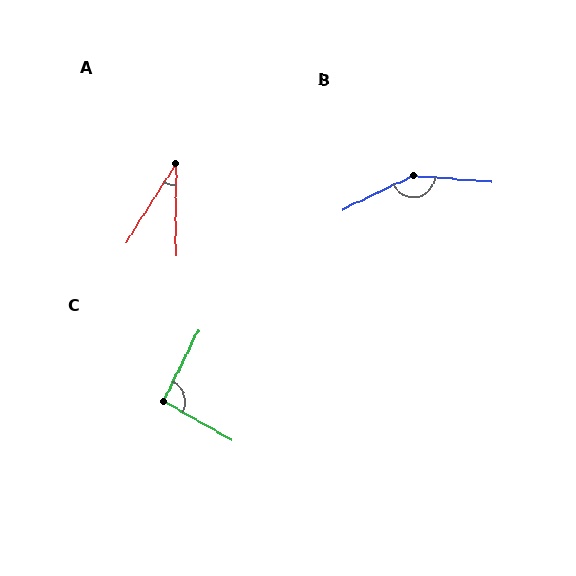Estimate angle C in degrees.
Approximately 93 degrees.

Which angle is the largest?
B, at approximately 149 degrees.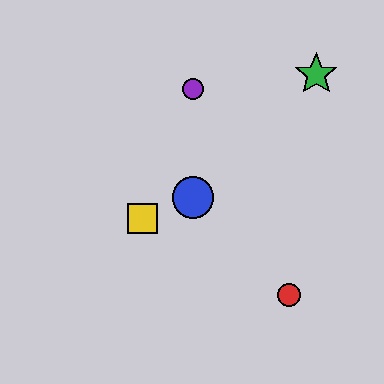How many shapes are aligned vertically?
2 shapes (the blue circle, the purple circle) are aligned vertically.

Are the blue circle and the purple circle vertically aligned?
Yes, both are at x≈193.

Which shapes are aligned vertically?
The blue circle, the purple circle are aligned vertically.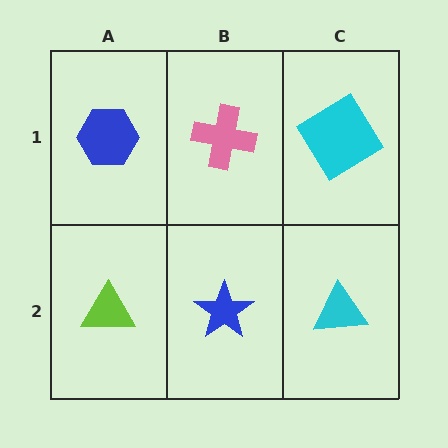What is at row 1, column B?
A pink cross.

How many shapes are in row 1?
3 shapes.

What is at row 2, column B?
A blue star.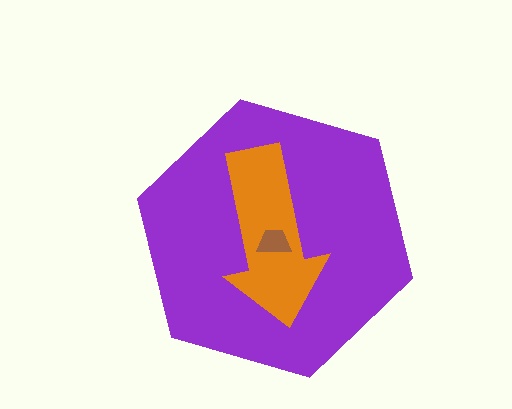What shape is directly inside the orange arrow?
The brown trapezoid.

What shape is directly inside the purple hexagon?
The orange arrow.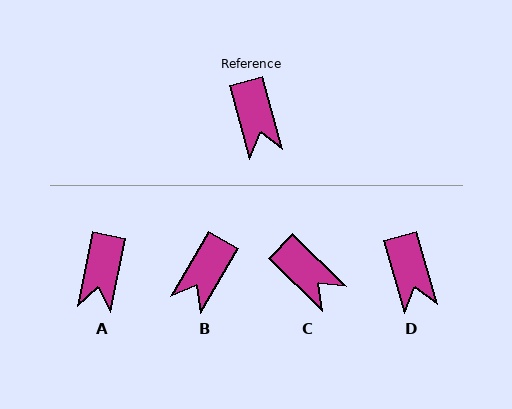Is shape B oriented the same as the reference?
No, it is off by about 46 degrees.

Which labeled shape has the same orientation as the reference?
D.